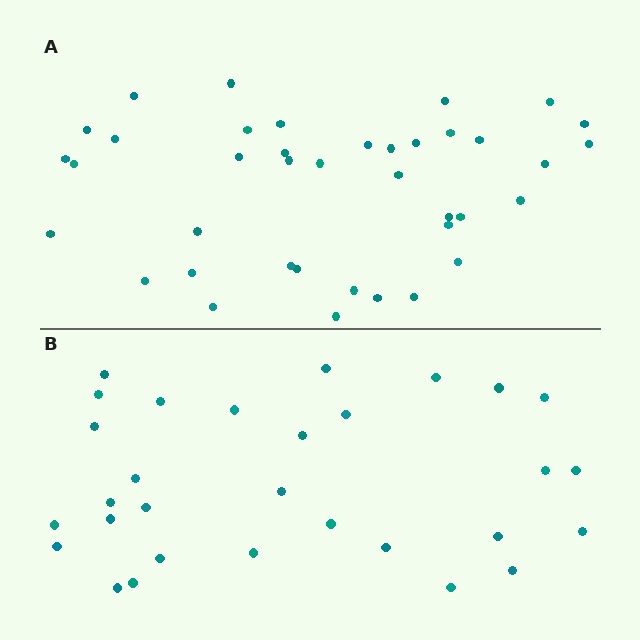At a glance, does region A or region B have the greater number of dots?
Region A (the top region) has more dots.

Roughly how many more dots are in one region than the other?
Region A has roughly 8 or so more dots than region B.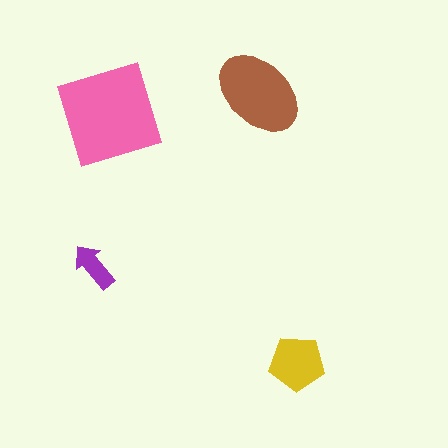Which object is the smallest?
The purple arrow.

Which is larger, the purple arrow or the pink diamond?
The pink diamond.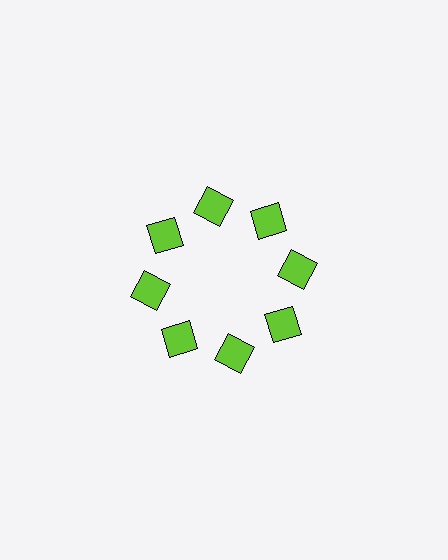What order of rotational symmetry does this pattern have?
This pattern has 8-fold rotational symmetry.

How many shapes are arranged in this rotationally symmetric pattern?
There are 8 shapes, arranged in 8 groups of 1.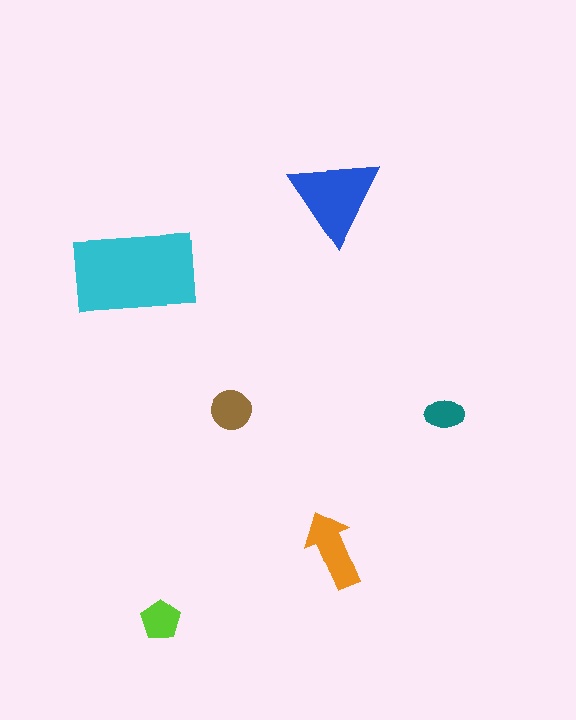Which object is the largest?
The cyan rectangle.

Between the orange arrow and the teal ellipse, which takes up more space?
The orange arrow.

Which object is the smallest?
The teal ellipse.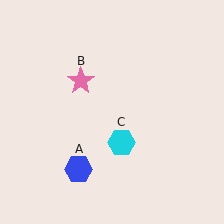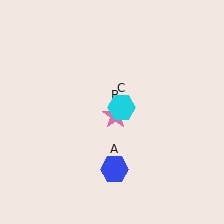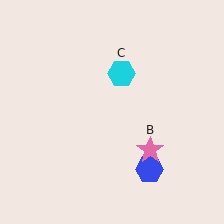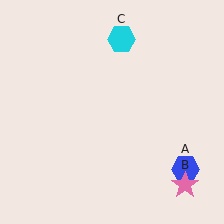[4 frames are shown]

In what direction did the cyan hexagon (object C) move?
The cyan hexagon (object C) moved up.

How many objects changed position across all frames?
3 objects changed position: blue hexagon (object A), pink star (object B), cyan hexagon (object C).